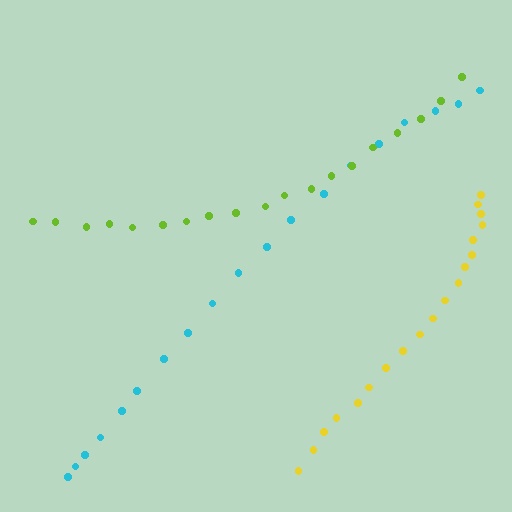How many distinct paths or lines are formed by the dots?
There are 3 distinct paths.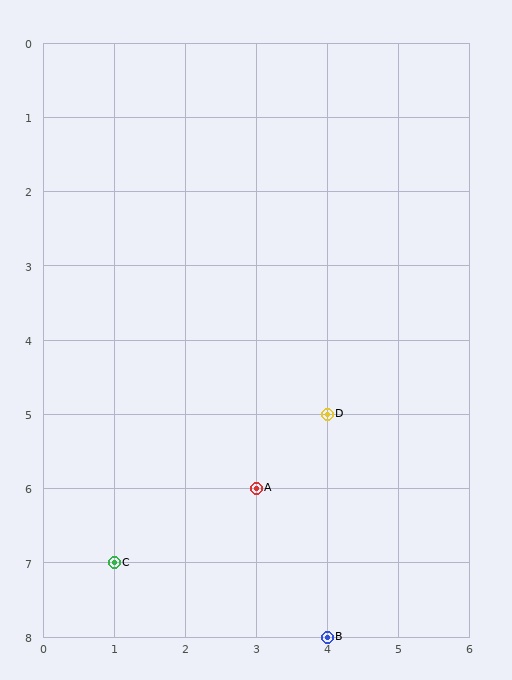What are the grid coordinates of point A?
Point A is at grid coordinates (3, 6).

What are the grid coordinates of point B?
Point B is at grid coordinates (4, 8).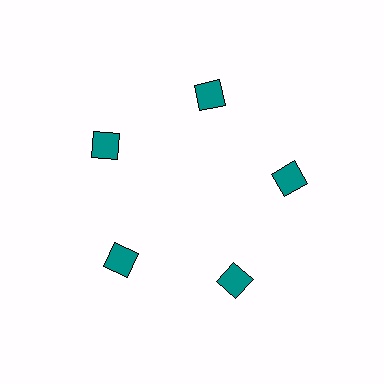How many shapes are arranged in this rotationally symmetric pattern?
There are 5 shapes, arranged in 5 groups of 1.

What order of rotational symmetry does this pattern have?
This pattern has 5-fold rotational symmetry.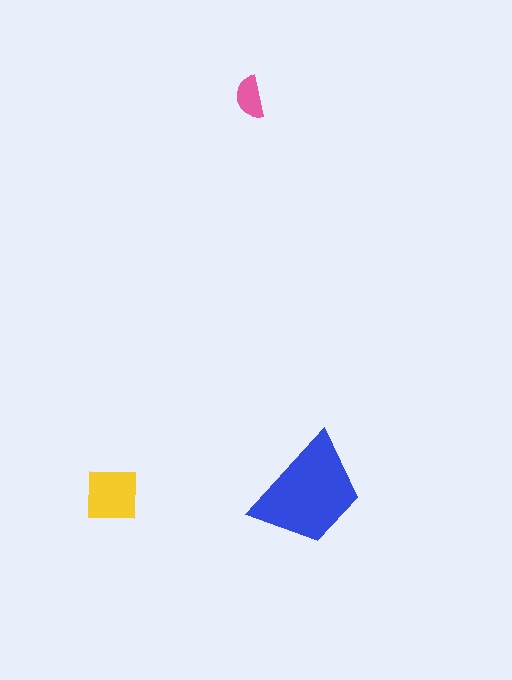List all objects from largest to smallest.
The blue trapezoid, the yellow square, the pink semicircle.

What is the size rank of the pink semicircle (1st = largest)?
3rd.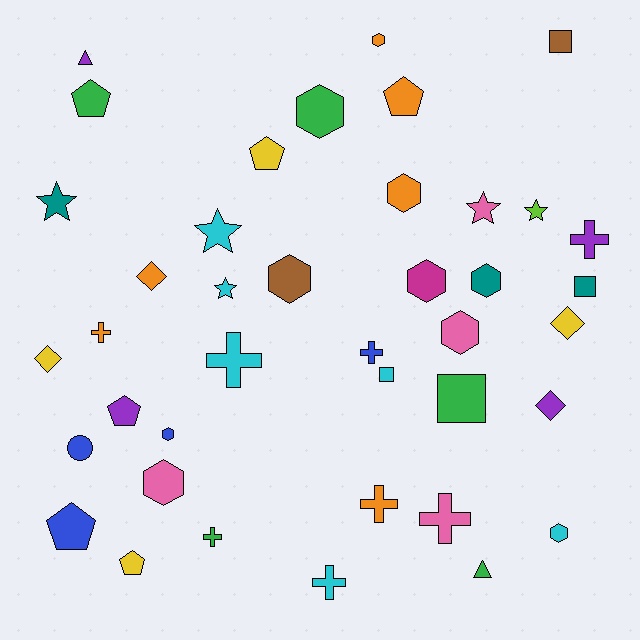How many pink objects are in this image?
There are 4 pink objects.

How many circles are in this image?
There is 1 circle.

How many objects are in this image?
There are 40 objects.